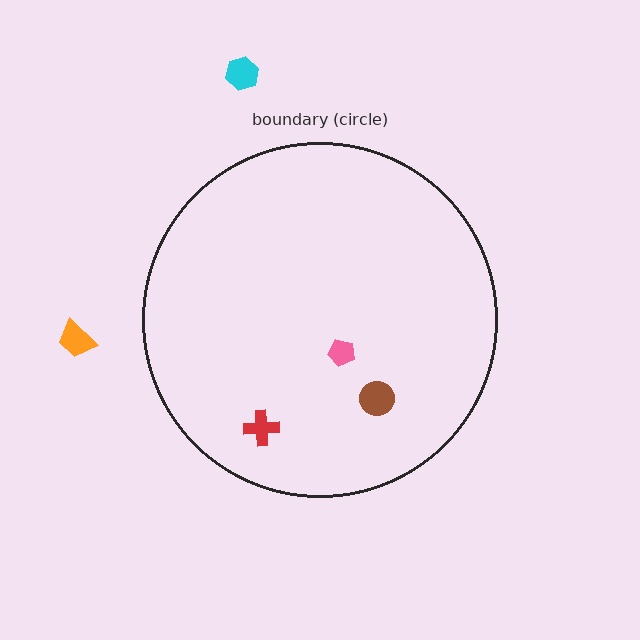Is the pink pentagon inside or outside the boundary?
Inside.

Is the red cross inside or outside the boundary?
Inside.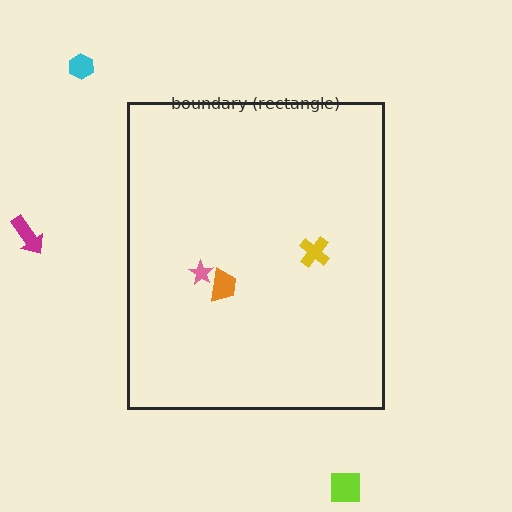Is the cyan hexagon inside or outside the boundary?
Outside.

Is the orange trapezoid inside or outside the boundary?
Inside.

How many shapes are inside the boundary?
3 inside, 3 outside.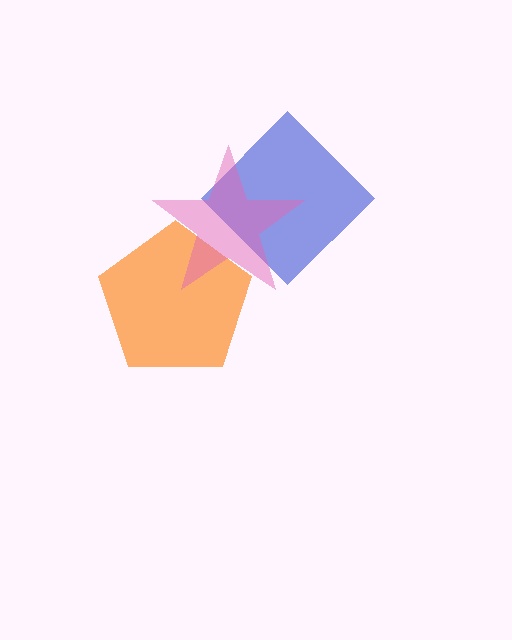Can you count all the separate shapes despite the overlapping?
Yes, there are 3 separate shapes.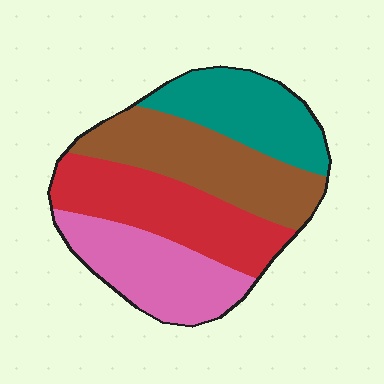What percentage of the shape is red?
Red covers 27% of the shape.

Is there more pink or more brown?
Brown.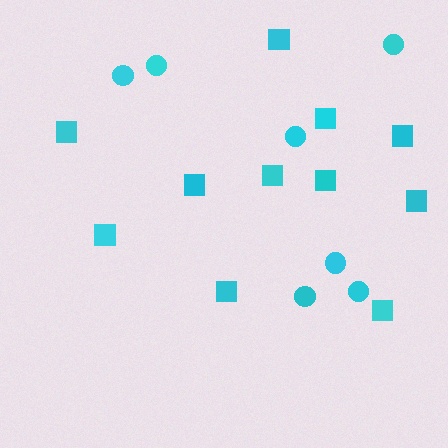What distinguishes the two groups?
There are 2 groups: one group of circles (7) and one group of squares (11).